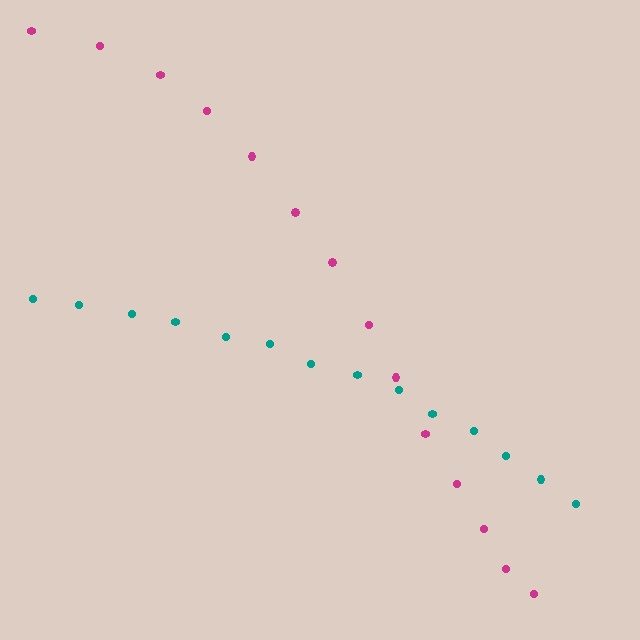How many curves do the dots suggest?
There are 2 distinct paths.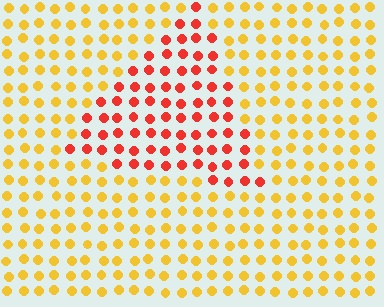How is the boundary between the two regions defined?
The boundary is defined purely by a slight shift in hue (about 45 degrees). Spacing, size, and orientation are identical on both sides.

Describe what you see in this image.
The image is filled with small yellow elements in a uniform arrangement. A triangle-shaped region is visible where the elements are tinted to a slightly different hue, forming a subtle color boundary.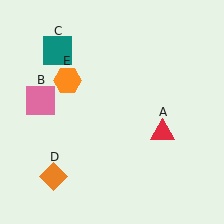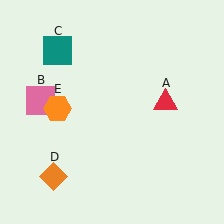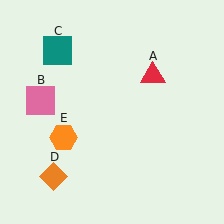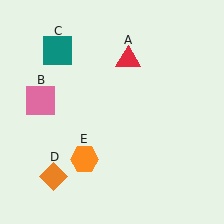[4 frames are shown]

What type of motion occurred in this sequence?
The red triangle (object A), orange hexagon (object E) rotated counterclockwise around the center of the scene.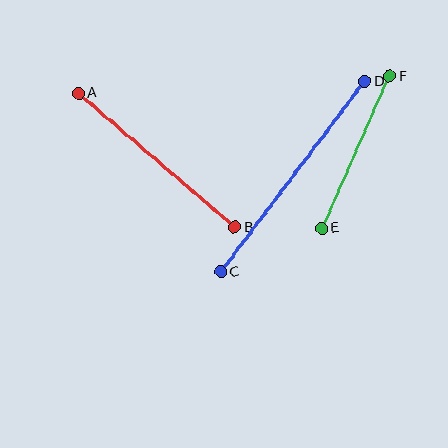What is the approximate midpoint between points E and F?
The midpoint is at approximately (356, 152) pixels.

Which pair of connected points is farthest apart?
Points C and D are farthest apart.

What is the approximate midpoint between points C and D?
The midpoint is at approximately (293, 177) pixels.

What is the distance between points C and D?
The distance is approximately 239 pixels.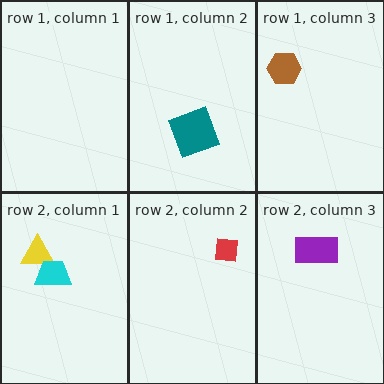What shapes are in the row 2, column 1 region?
The yellow triangle, the cyan trapezoid.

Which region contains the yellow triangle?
The row 2, column 1 region.